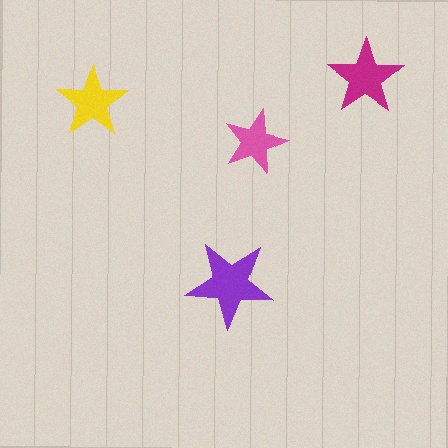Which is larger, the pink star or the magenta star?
The magenta one.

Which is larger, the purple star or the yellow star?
The purple one.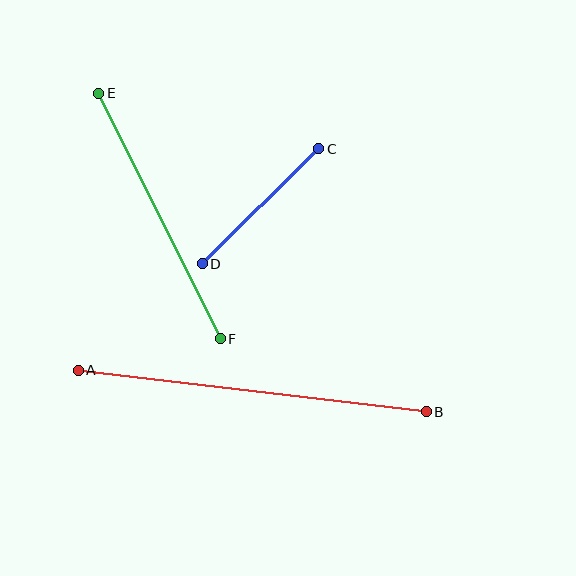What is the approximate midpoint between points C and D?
The midpoint is at approximately (261, 206) pixels.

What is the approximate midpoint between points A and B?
The midpoint is at approximately (252, 391) pixels.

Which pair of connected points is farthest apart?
Points A and B are farthest apart.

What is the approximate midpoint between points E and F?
The midpoint is at approximately (160, 216) pixels.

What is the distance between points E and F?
The distance is approximately 274 pixels.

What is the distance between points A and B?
The distance is approximately 350 pixels.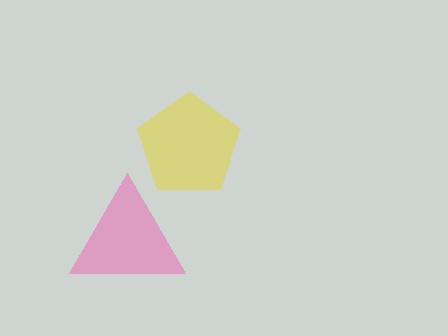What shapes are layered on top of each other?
The layered shapes are: a pink triangle, a yellow pentagon.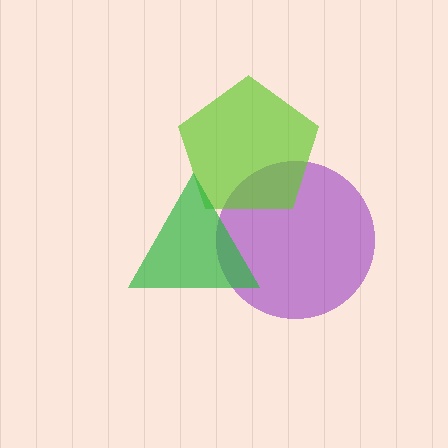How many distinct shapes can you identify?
There are 3 distinct shapes: a purple circle, a lime pentagon, a green triangle.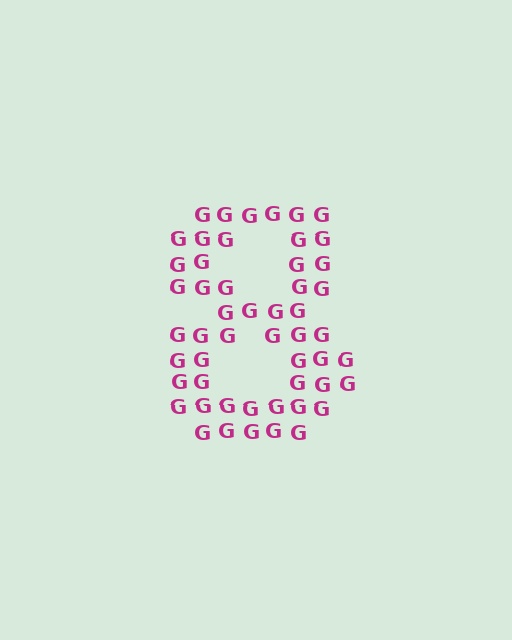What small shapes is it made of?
It is made of small letter G's.